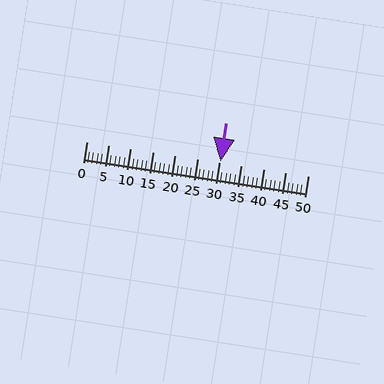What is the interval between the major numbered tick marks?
The major tick marks are spaced 5 units apart.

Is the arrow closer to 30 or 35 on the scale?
The arrow is closer to 30.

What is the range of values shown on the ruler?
The ruler shows values from 0 to 50.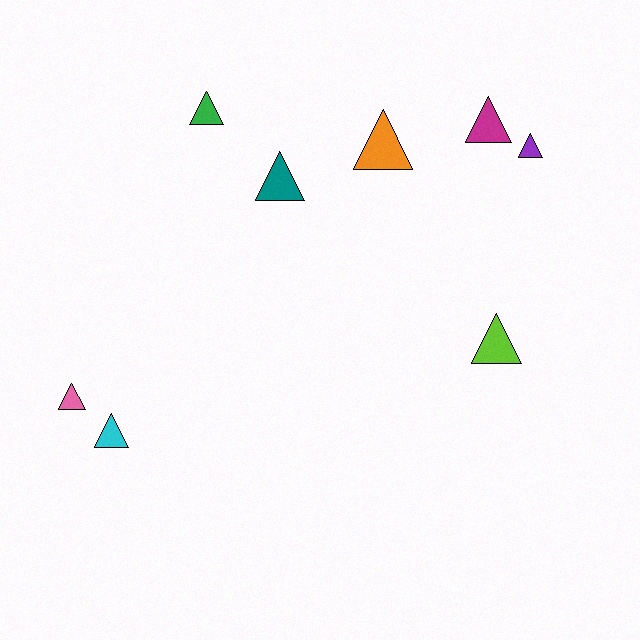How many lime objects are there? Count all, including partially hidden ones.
There is 1 lime object.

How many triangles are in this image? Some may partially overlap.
There are 8 triangles.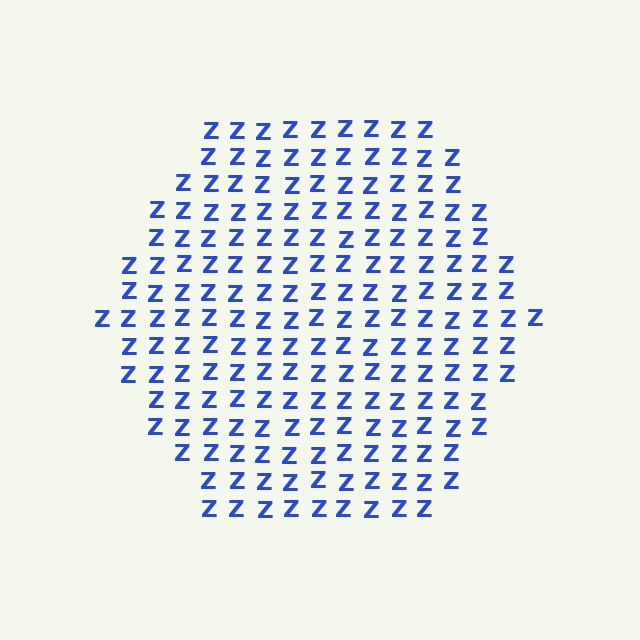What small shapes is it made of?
It is made of small letter Z's.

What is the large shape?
The large shape is a hexagon.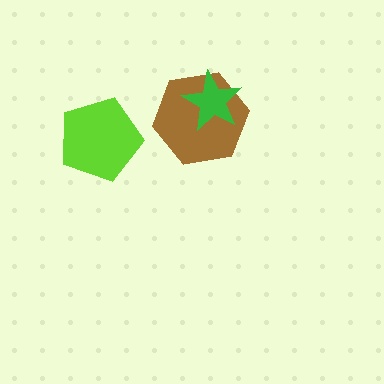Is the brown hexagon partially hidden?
Yes, it is partially covered by another shape.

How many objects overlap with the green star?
1 object overlaps with the green star.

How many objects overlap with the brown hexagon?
1 object overlaps with the brown hexagon.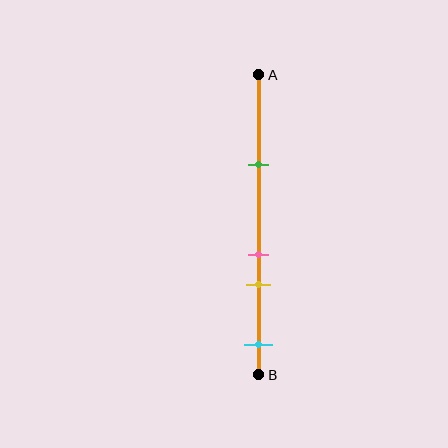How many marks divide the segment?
There are 4 marks dividing the segment.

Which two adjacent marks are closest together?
The pink and yellow marks are the closest adjacent pair.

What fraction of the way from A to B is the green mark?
The green mark is approximately 30% (0.3) of the way from A to B.